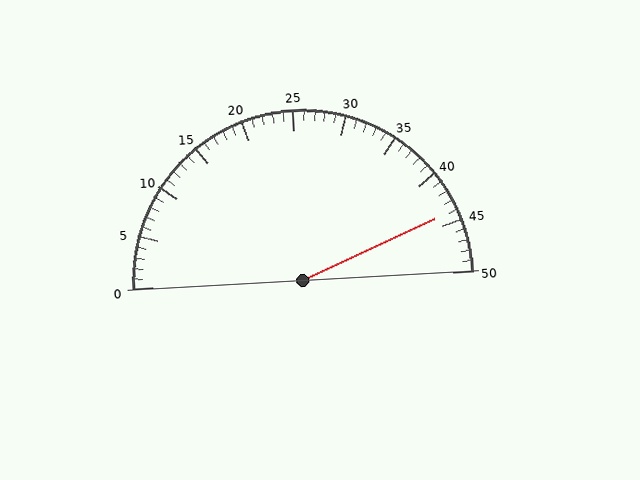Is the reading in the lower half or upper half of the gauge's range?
The reading is in the upper half of the range (0 to 50).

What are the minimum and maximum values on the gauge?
The gauge ranges from 0 to 50.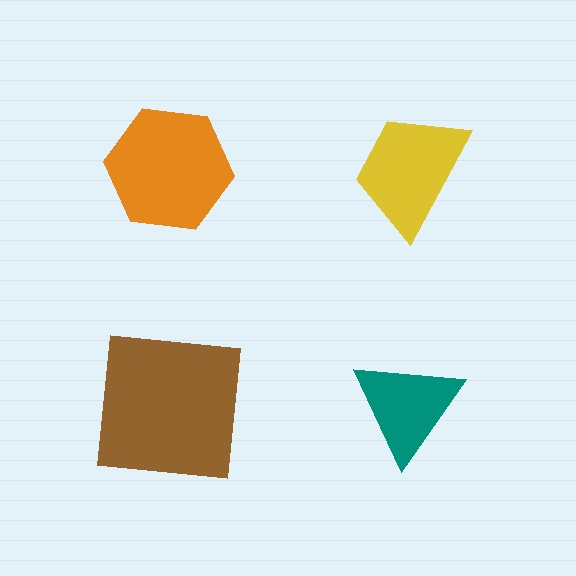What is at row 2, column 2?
A teal triangle.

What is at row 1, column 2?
A yellow trapezoid.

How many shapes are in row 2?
2 shapes.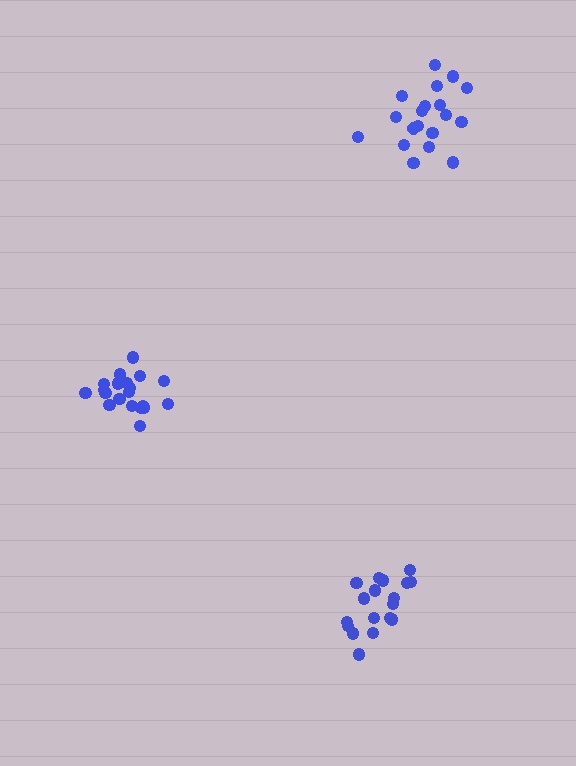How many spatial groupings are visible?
There are 3 spatial groupings.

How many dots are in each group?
Group 1: 20 dots, Group 2: 19 dots, Group 3: 18 dots (57 total).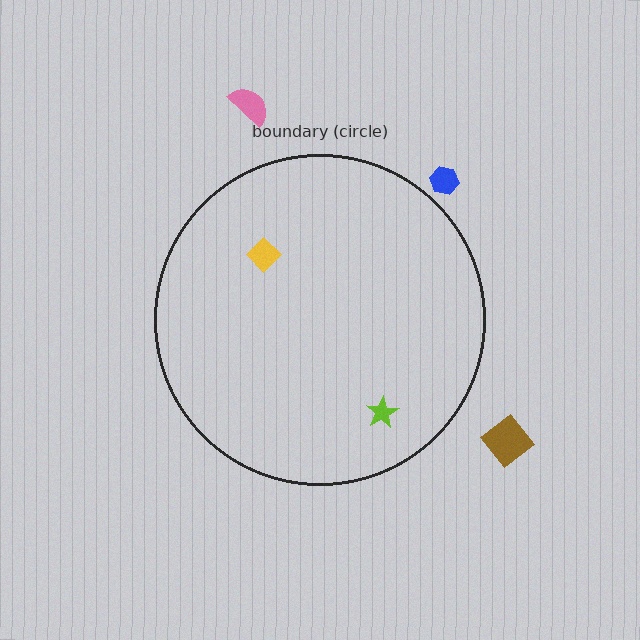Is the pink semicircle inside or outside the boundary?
Outside.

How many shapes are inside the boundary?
2 inside, 3 outside.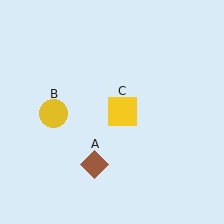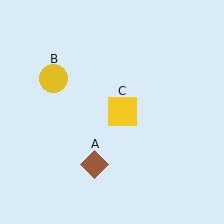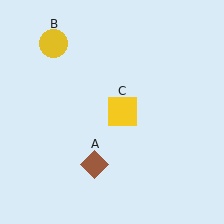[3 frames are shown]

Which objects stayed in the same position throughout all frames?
Brown diamond (object A) and yellow square (object C) remained stationary.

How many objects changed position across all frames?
1 object changed position: yellow circle (object B).